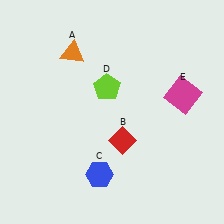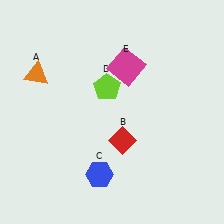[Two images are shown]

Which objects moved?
The objects that moved are: the orange triangle (A), the magenta square (E).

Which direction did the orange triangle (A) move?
The orange triangle (A) moved left.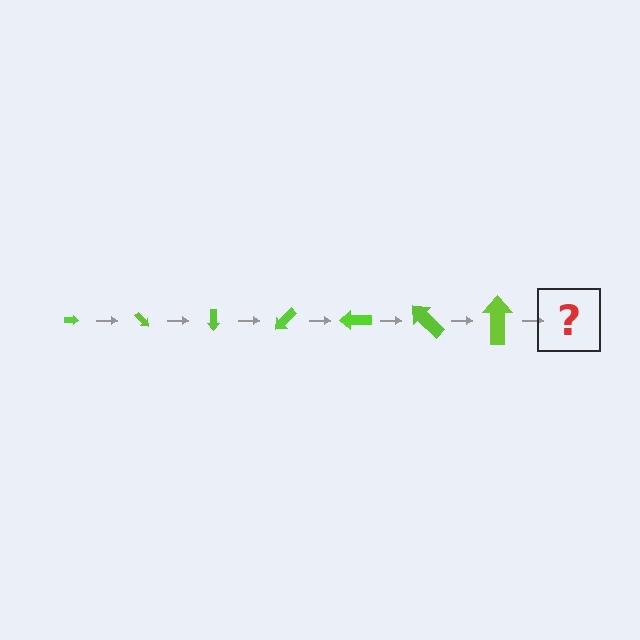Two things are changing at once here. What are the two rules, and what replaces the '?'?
The two rules are that the arrow grows larger each step and it rotates 45 degrees each step. The '?' should be an arrow, larger than the previous one and rotated 315 degrees from the start.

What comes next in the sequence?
The next element should be an arrow, larger than the previous one and rotated 315 degrees from the start.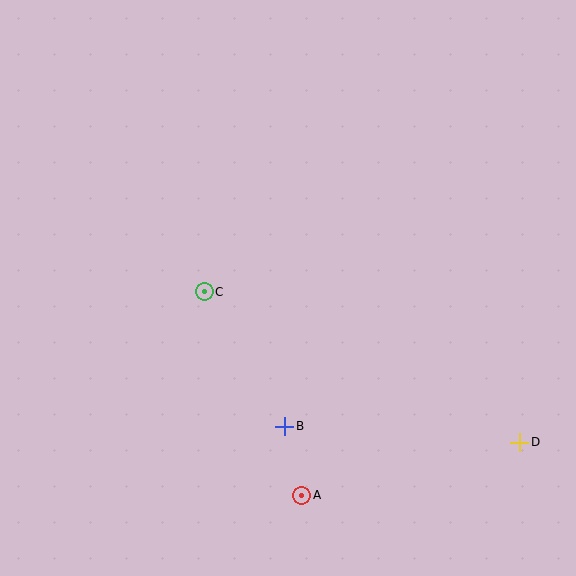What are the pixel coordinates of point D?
Point D is at (520, 442).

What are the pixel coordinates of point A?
Point A is at (302, 495).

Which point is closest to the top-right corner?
Point D is closest to the top-right corner.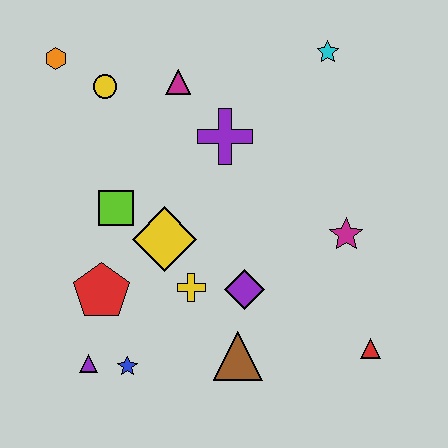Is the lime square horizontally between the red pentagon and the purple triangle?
No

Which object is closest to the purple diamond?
The yellow cross is closest to the purple diamond.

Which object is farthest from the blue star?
The cyan star is farthest from the blue star.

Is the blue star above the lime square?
No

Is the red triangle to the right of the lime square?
Yes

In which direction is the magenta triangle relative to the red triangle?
The magenta triangle is above the red triangle.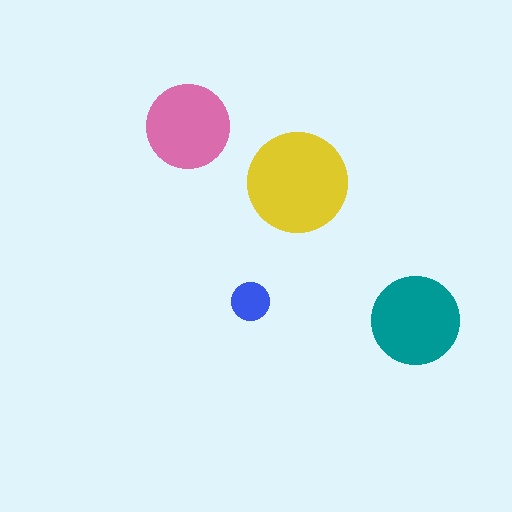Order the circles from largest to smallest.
the yellow one, the teal one, the pink one, the blue one.